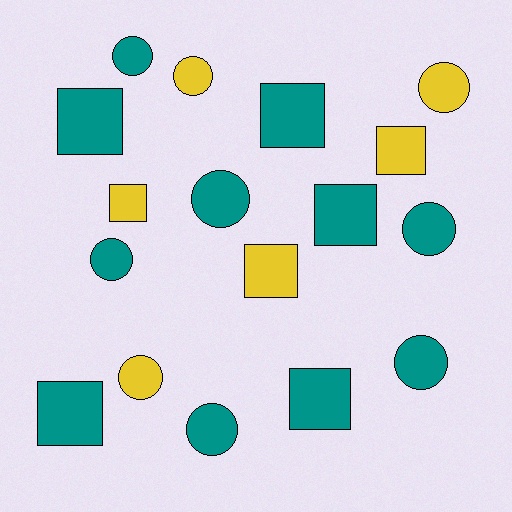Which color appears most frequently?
Teal, with 11 objects.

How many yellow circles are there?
There are 3 yellow circles.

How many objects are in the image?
There are 17 objects.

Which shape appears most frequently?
Circle, with 9 objects.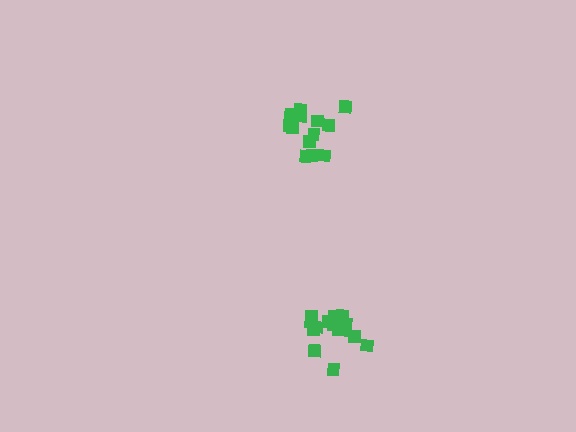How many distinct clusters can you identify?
There are 2 distinct clusters.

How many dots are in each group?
Group 1: 13 dots, Group 2: 15 dots (28 total).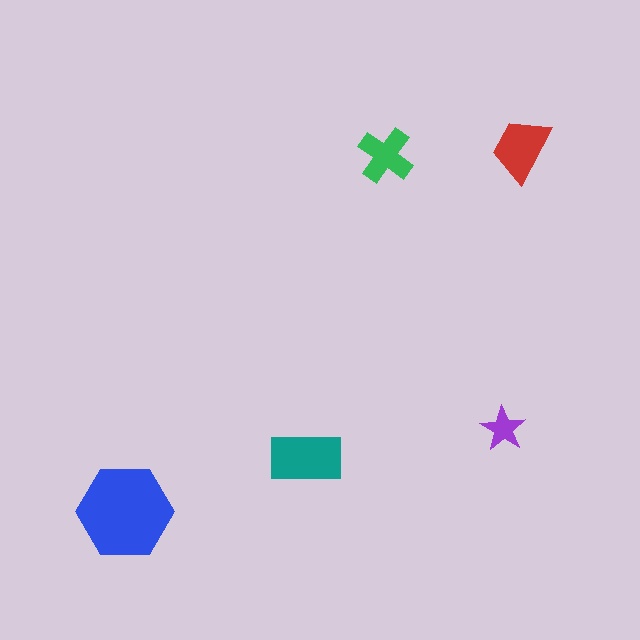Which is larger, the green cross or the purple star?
The green cross.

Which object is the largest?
The blue hexagon.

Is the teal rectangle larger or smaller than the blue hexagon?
Smaller.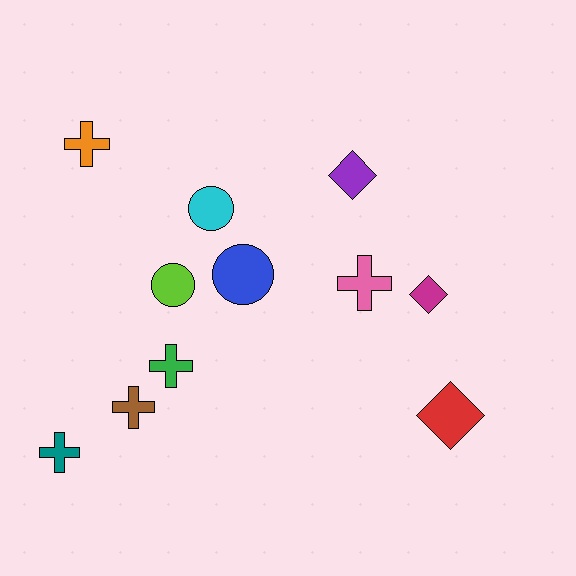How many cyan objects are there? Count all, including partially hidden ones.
There is 1 cyan object.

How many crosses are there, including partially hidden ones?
There are 5 crosses.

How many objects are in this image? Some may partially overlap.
There are 11 objects.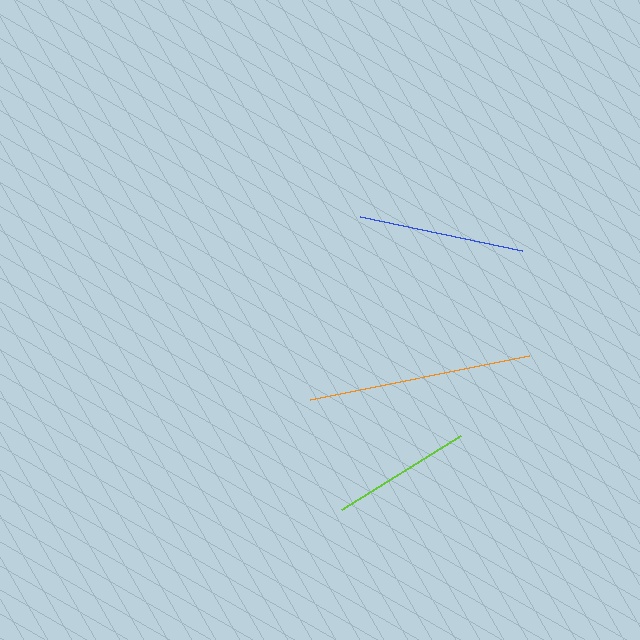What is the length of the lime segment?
The lime segment is approximately 140 pixels long.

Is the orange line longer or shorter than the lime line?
The orange line is longer than the lime line.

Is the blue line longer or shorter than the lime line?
The blue line is longer than the lime line.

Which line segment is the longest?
The orange line is the longest at approximately 223 pixels.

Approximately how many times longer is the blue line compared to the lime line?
The blue line is approximately 1.2 times the length of the lime line.